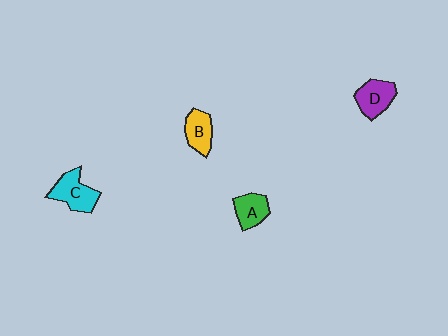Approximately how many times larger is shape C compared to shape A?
Approximately 1.3 times.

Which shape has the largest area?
Shape C (cyan).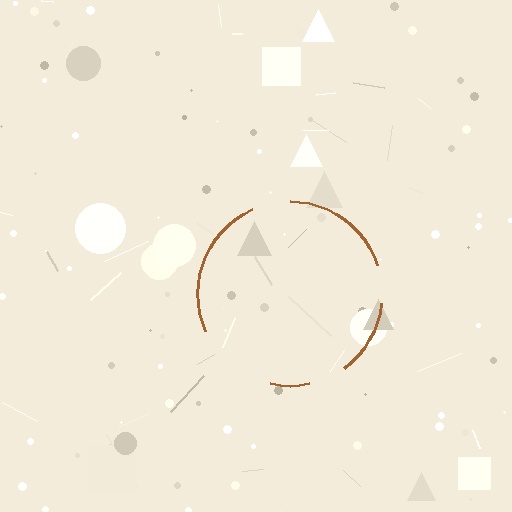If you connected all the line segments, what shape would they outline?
They would outline a circle.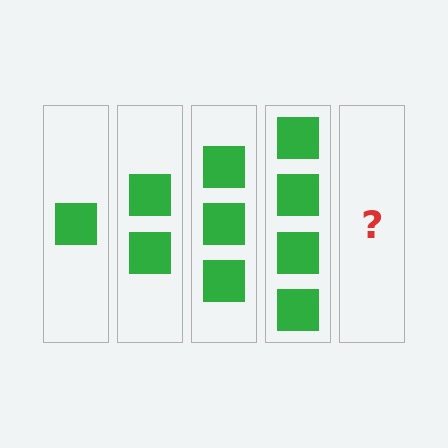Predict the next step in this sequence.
The next step is 5 squares.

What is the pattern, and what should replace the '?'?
The pattern is that each step adds one more square. The '?' should be 5 squares.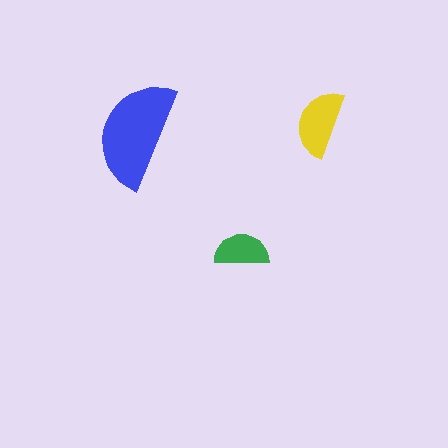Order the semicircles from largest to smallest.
the blue one, the yellow one, the green one.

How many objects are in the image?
There are 3 objects in the image.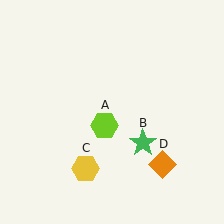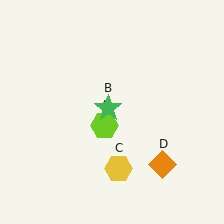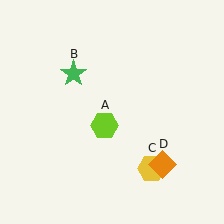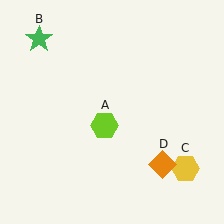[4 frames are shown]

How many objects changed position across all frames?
2 objects changed position: green star (object B), yellow hexagon (object C).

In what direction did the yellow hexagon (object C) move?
The yellow hexagon (object C) moved right.